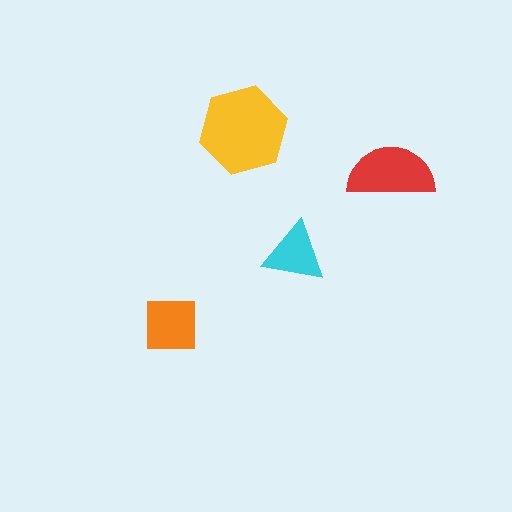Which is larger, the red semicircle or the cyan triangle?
The red semicircle.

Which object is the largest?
The yellow hexagon.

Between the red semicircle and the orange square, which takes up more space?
The red semicircle.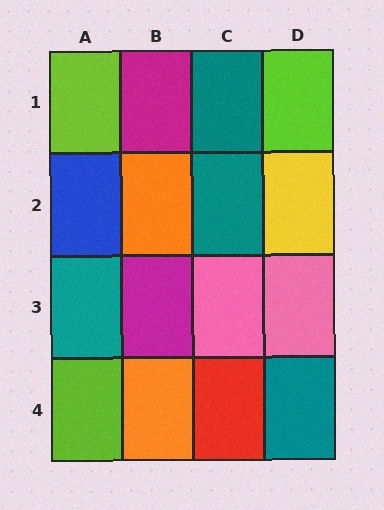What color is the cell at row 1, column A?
Lime.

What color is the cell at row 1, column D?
Lime.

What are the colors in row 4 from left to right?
Lime, orange, red, teal.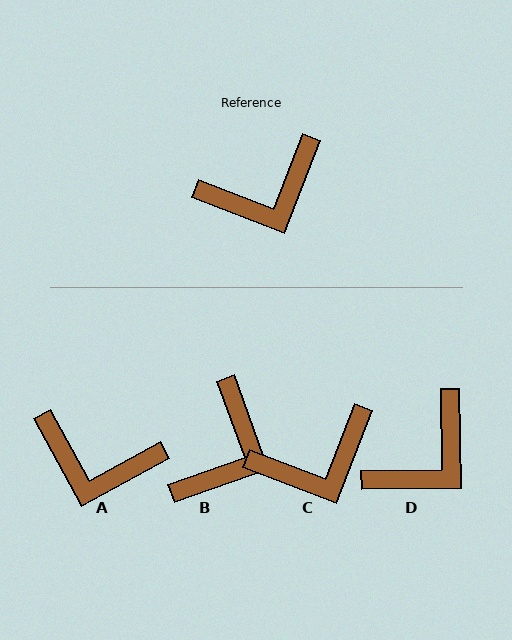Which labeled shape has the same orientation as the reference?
C.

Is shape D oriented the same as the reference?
No, it is off by about 22 degrees.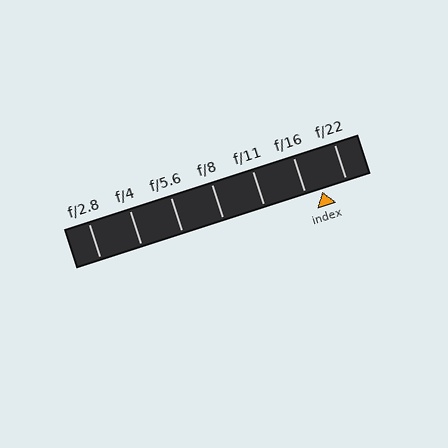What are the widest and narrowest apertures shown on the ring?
The widest aperture shown is f/2.8 and the narrowest is f/22.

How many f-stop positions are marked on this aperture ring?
There are 7 f-stop positions marked.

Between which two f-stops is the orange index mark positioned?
The index mark is between f/16 and f/22.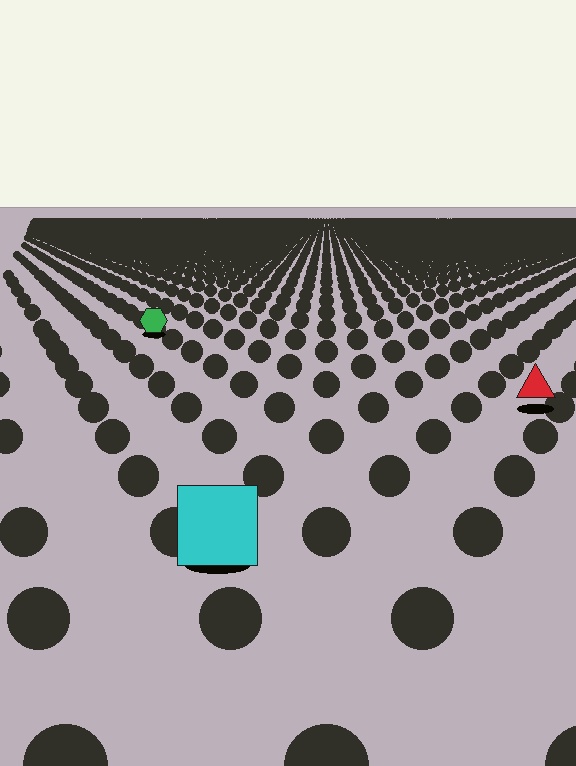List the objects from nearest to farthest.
From nearest to farthest: the cyan square, the red triangle, the green hexagon.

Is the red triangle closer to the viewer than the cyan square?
No. The cyan square is closer — you can tell from the texture gradient: the ground texture is coarser near it.